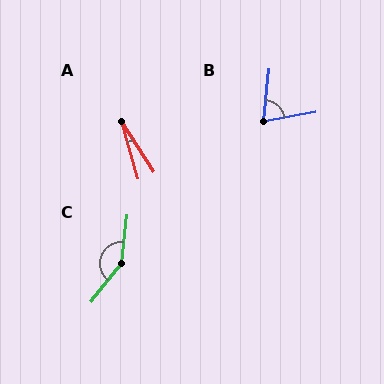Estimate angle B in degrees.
Approximately 74 degrees.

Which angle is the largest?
C, at approximately 148 degrees.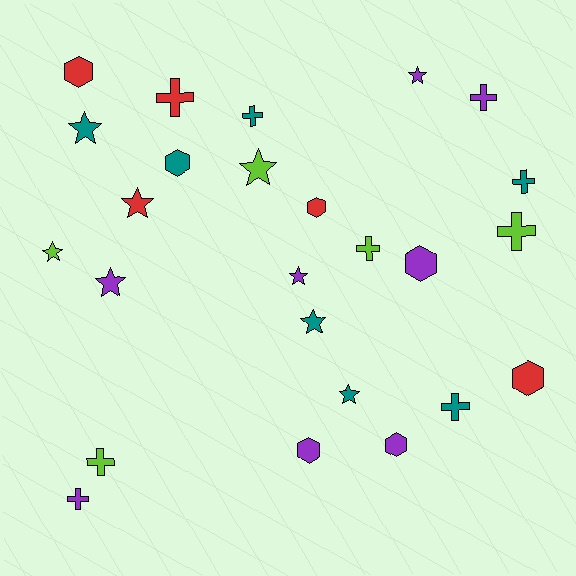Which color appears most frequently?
Purple, with 8 objects.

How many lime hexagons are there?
There are no lime hexagons.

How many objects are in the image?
There are 25 objects.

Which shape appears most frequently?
Cross, with 9 objects.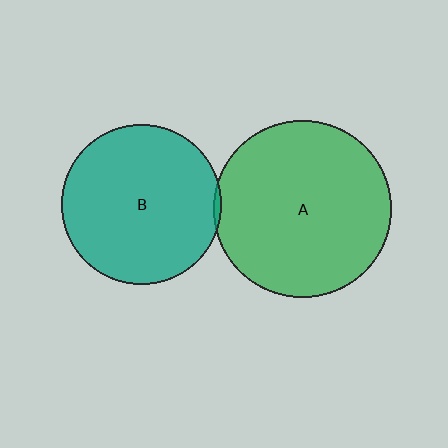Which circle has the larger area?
Circle A (green).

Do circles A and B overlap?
Yes.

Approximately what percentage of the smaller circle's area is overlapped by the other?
Approximately 5%.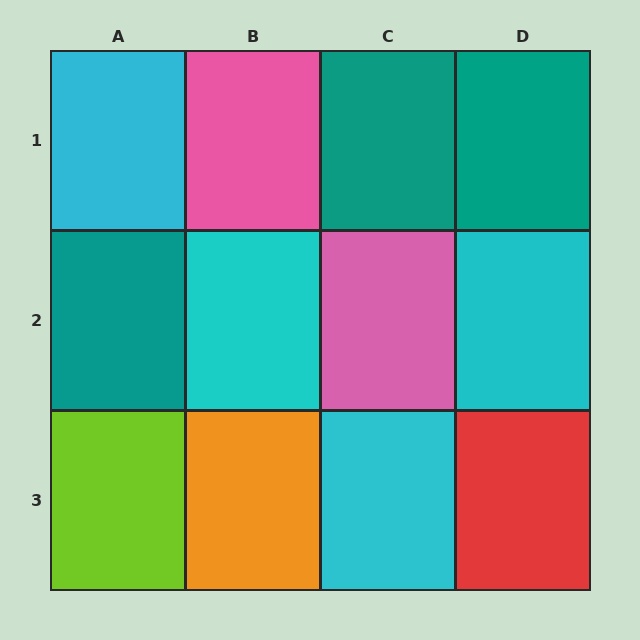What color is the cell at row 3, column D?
Red.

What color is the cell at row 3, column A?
Lime.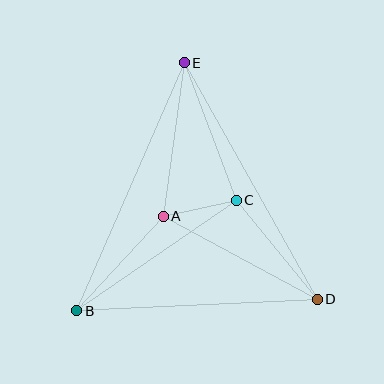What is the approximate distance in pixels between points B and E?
The distance between B and E is approximately 270 pixels.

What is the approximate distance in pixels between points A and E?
The distance between A and E is approximately 155 pixels.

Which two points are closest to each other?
Points A and C are closest to each other.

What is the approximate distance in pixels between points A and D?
The distance between A and D is approximately 175 pixels.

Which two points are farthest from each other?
Points D and E are farthest from each other.